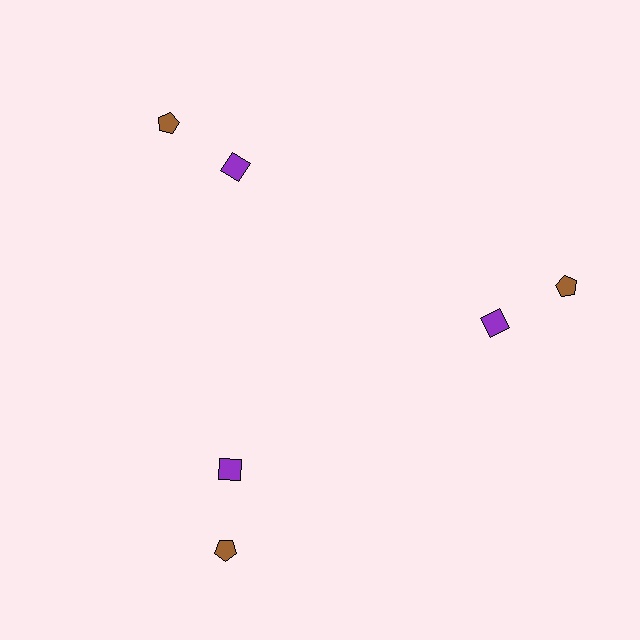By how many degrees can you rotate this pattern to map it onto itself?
The pattern maps onto itself every 120 degrees of rotation.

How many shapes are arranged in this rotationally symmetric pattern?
There are 6 shapes, arranged in 3 groups of 2.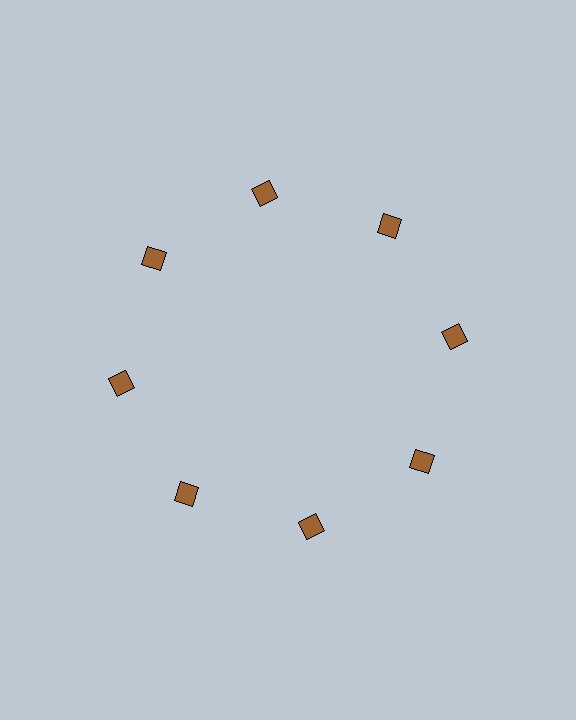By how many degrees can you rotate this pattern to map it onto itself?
The pattern maps onto itself every 45 degrees of rotation.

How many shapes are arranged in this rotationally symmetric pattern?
There are 8 shapes, arranged in 8 groups of 1.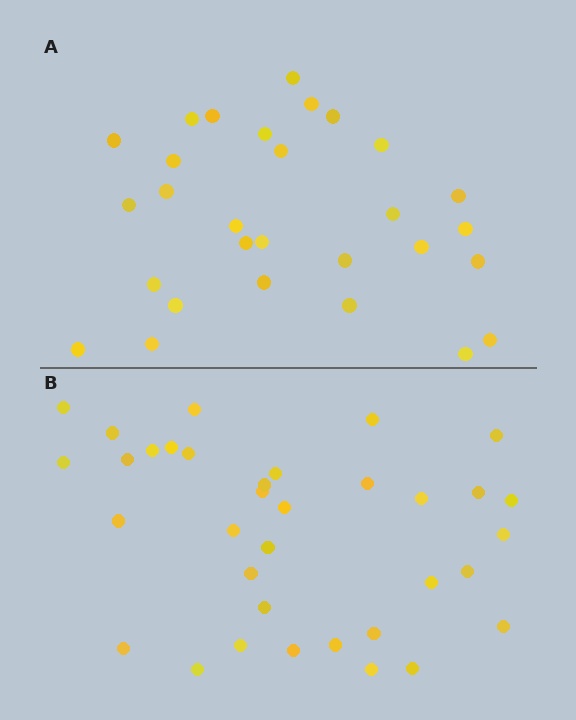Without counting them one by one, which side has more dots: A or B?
Region B (the bottom region) has more dots.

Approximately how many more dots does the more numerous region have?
Region B has about 6 more dots than region A.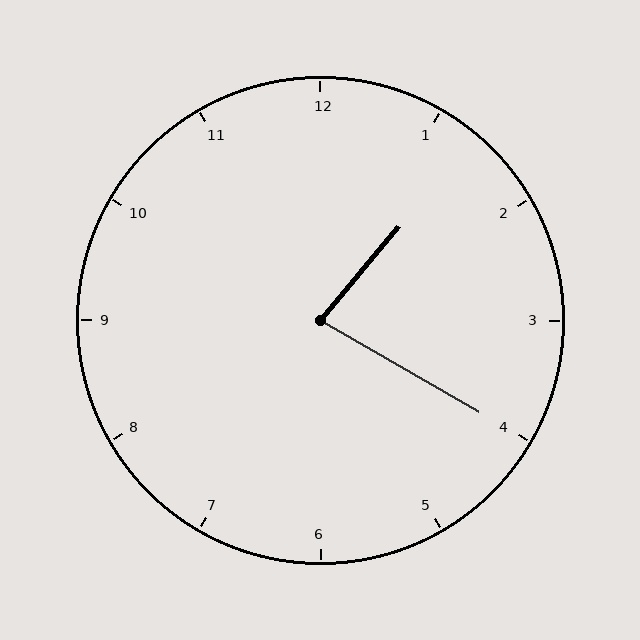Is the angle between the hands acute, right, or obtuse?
It is acute.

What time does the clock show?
1:20.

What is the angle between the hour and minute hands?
Approximately 80 degrees.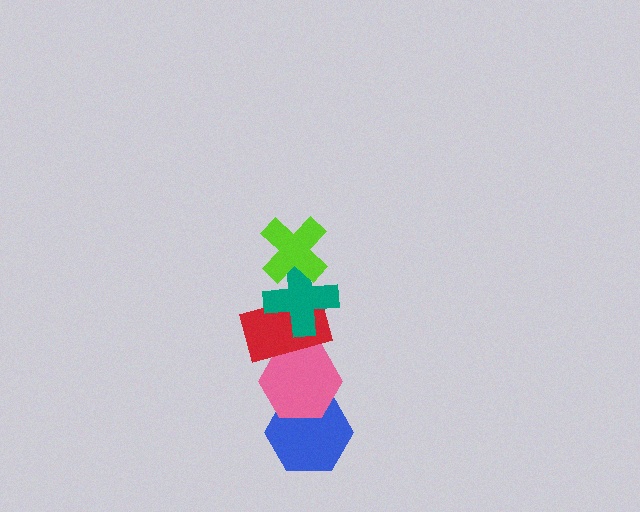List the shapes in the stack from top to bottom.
From top to bottom: the lime cross, the teal cross, the red rectangle, the pink hexagon, the blue hexagon.